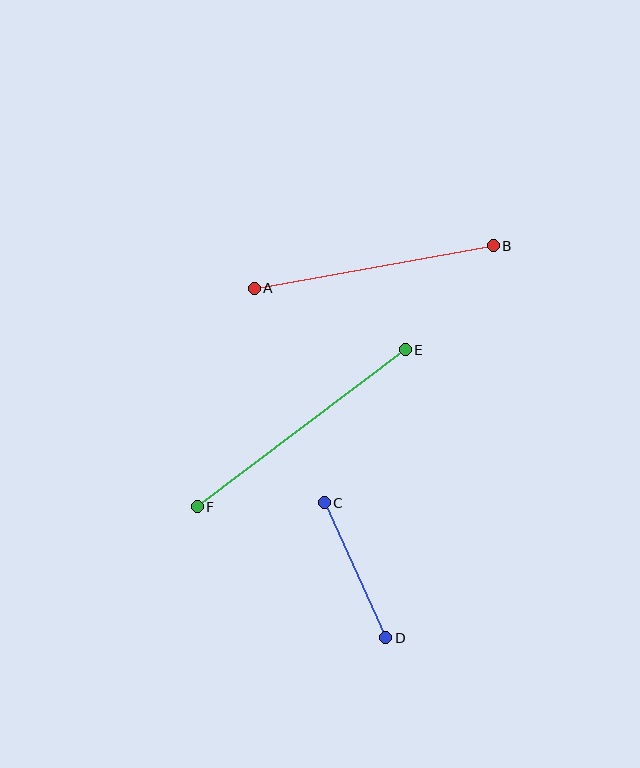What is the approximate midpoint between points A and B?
The midpoint is at approximately (374, 267) pixels.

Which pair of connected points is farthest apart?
Points E and F are farthest apart.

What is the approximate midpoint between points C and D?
The midpoint is at approximately (355, 570) pixels.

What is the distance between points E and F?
The distance is approximately 261 pixels.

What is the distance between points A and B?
The distance is approximately 243 pixels.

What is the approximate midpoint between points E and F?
The midpoint is at approximately (301, 428) pixels.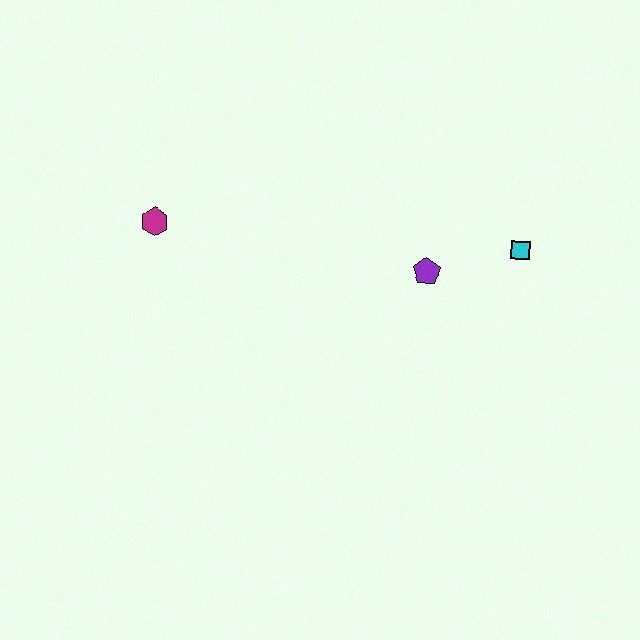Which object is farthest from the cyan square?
The magenta hexagon is farthest from the cyan square.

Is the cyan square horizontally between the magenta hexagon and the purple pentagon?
No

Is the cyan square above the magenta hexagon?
No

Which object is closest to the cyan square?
The purple pentagon is closest to the cyan square.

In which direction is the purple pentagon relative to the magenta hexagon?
The purple pentagon is to the right of the magenta hexagon.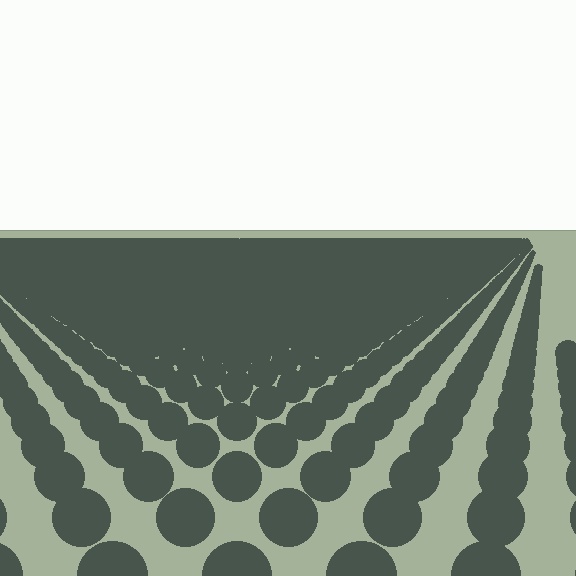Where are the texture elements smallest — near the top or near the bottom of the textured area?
Near the top.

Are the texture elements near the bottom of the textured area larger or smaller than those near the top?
Larger. Near the bottom, elements are closer to the viewer and appear at a bigger on-screen size.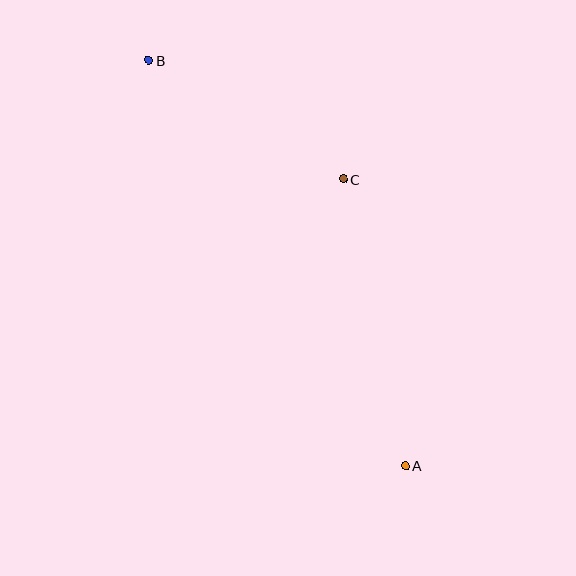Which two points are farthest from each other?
Points A and B are farthest from each other.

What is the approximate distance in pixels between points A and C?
The distance between A and C is approximately 293 pixels.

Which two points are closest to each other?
Points B and C are closest to each other.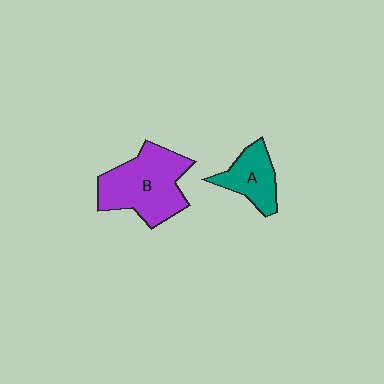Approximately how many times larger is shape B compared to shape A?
Approximately 1.9 times.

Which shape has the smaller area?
Shape A (teal).